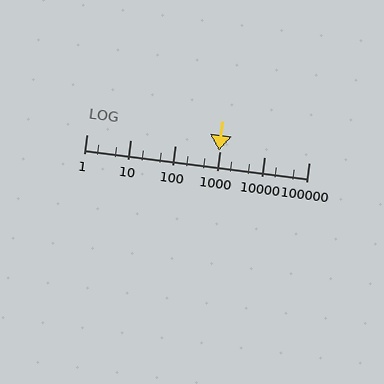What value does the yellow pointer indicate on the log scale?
The pointer indicates approximately 970.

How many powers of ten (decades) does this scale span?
The scale spans 5 decades, from 1 to 100000.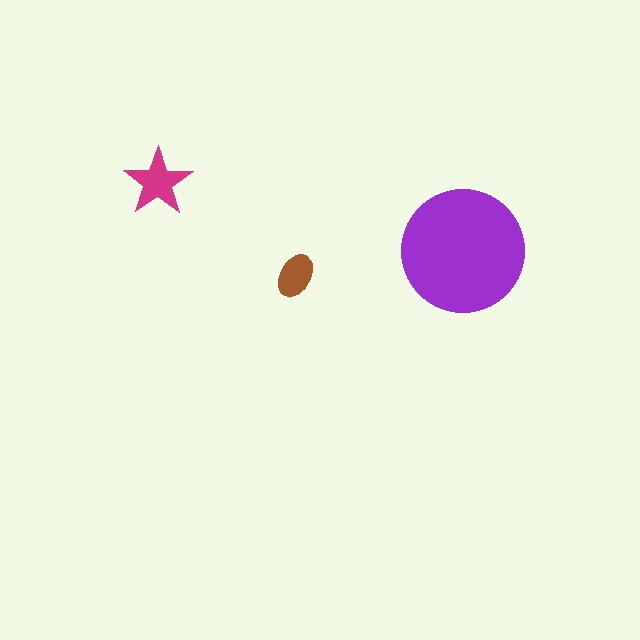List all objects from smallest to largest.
The brown ellipse, the magenta star, the purple circle.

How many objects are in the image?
There are 3 objects in the image.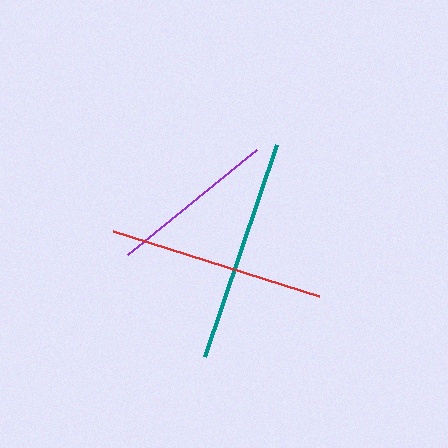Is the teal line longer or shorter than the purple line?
The teal line is longer than the purple line.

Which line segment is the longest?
The teal line is the longest at approximately 225 pixels.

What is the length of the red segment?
The red segment is approximately 215 pixels long.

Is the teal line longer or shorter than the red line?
The teal line is longer than the red line.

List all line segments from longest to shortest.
From longest to shortest: teal, red, purple.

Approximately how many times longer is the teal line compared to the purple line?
The teal line is approximately 1.3 times the length of the purple line.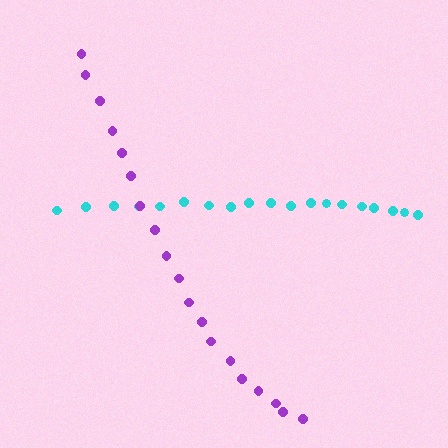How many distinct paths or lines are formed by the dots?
There are 2 distinct paths.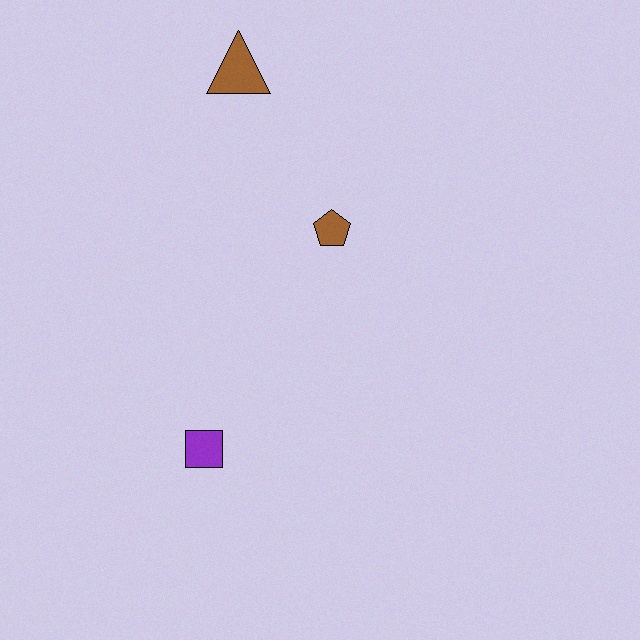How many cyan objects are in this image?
There are no cyan objects.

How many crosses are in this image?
There are no crosses.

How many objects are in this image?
There are 3 objects.